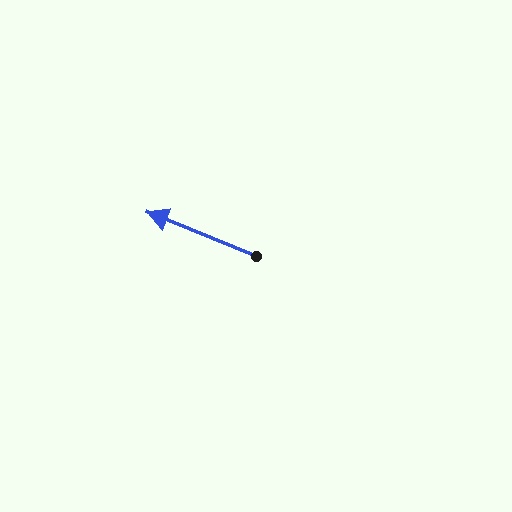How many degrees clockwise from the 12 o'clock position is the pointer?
Approximately 292 degrees.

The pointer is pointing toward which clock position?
Roughly 10 o'clock.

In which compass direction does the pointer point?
West.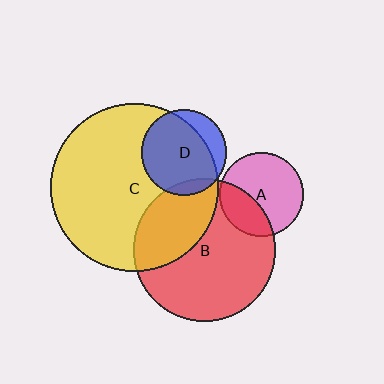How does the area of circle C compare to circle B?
Approximately 1.4 times.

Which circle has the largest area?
Circle C (yellow).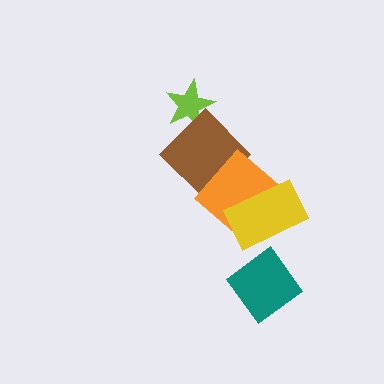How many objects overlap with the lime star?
1 object overlaps with the lime star.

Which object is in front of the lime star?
The brown diamond is in front of the lime star.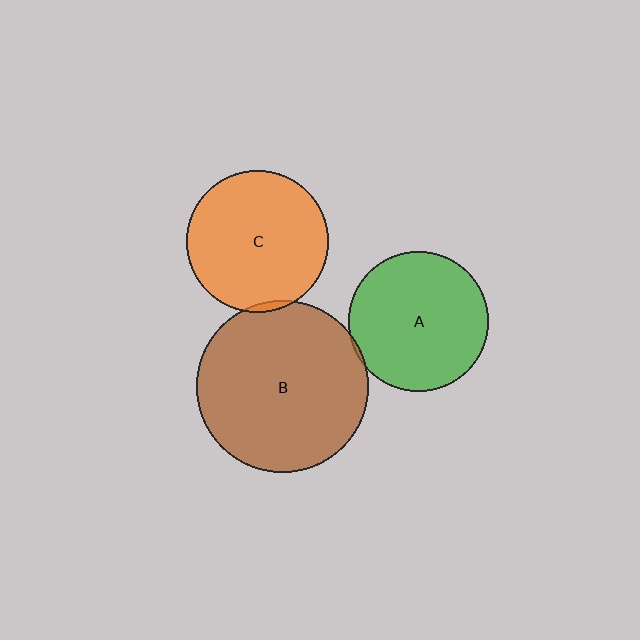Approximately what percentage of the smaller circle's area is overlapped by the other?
Approximately 5%.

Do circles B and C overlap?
Yes.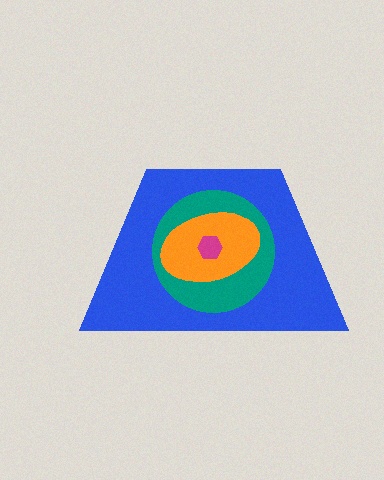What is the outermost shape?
The blue trapezoid.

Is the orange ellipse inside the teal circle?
Yes.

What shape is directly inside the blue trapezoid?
The teal circle.